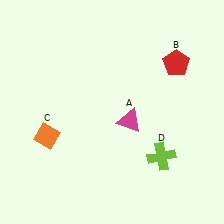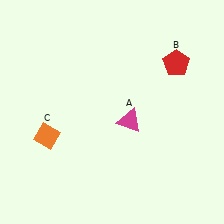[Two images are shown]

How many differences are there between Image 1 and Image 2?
There is 1 difference between the two images.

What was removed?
The lime cross (D) was removed in Image 2.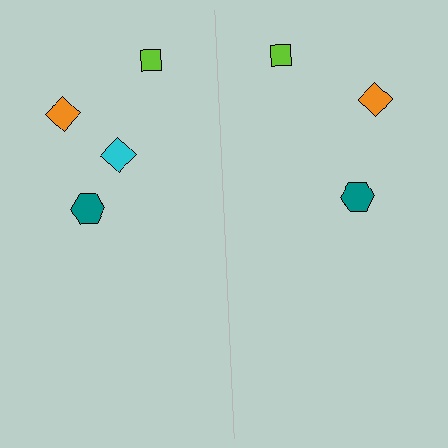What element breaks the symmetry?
A cyan diamond is missing from the right side.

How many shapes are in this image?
There are 7 shapes in this image.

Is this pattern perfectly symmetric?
No, the pattern is not perfectly symmetric. A cyan diamond is missing from the right side.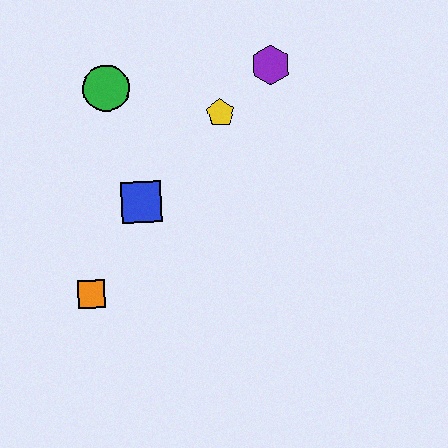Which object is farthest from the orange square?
The purple hexagon is farthest from the orange square.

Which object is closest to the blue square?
The orange square is closest to the blue square.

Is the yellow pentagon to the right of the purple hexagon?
No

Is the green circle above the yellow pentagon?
Yes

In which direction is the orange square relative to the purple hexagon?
The orange square is below the purple hexagon.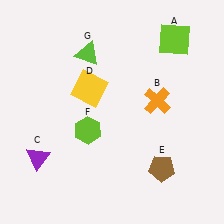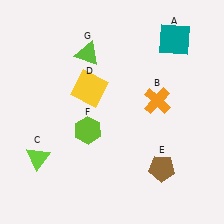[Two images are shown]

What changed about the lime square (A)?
In Image 1, A is lime. In Image 2, it changed to teal.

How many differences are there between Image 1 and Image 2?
There are 2 differences between the two images.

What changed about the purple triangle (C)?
In Image 1, C is purple. In Image 2, it changed to lime.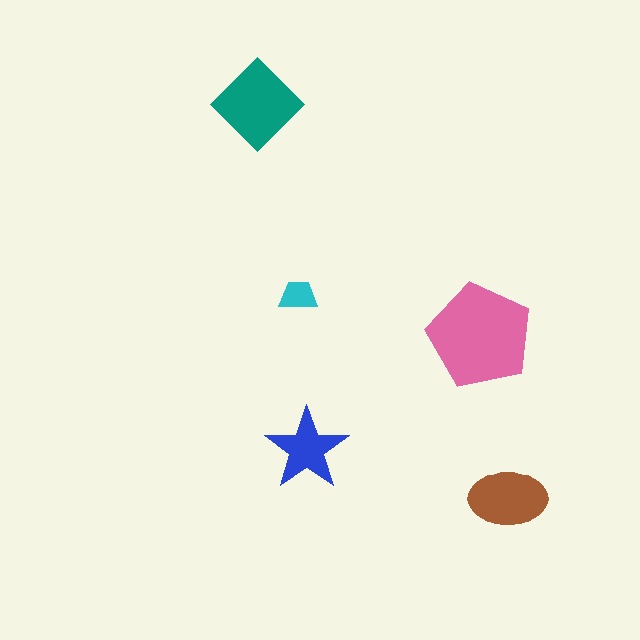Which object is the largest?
The pink pentagon.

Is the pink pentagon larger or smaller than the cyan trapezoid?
Larger.